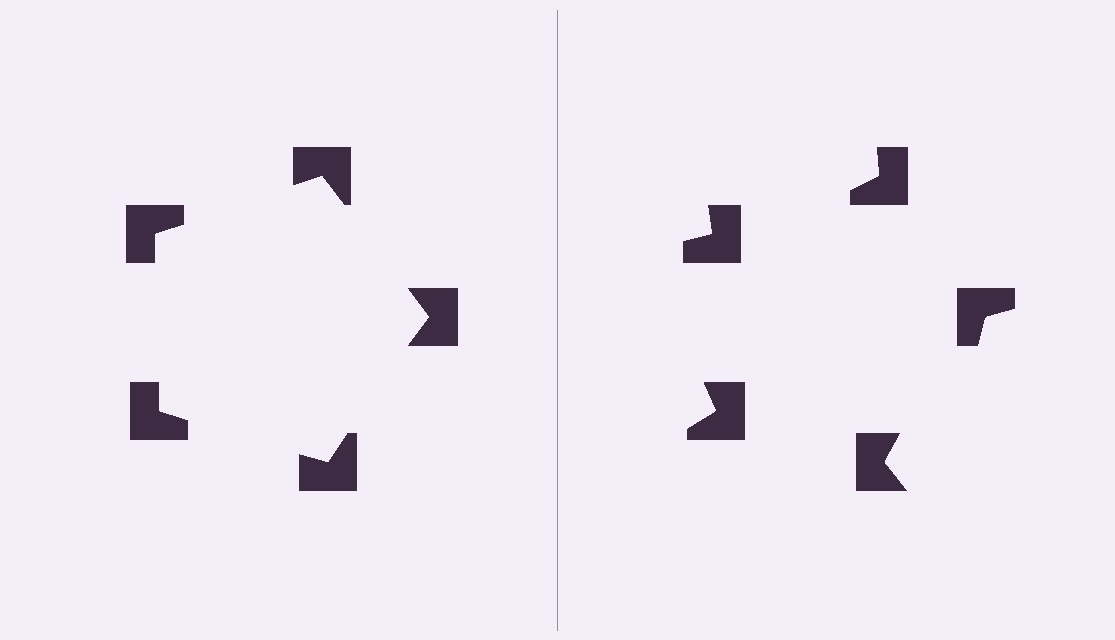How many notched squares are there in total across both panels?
10 — 5 on each side.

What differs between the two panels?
The notched squares are positioned identically on both sides; only the wedge orientations differ. On the left they align to a pentagon; on the right they are misaligned.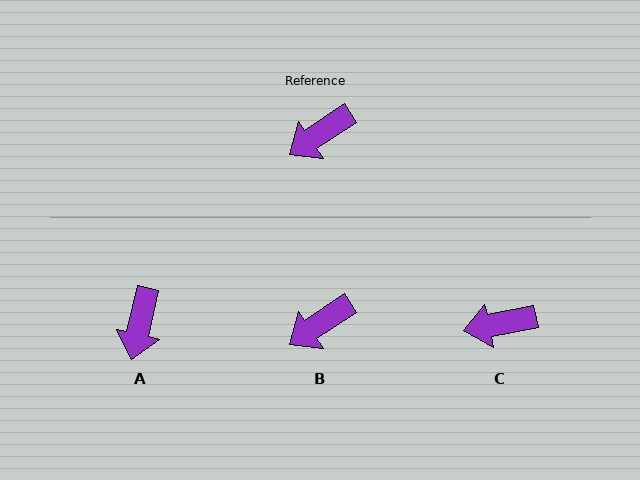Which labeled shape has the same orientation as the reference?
B.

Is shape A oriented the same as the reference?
No, it is off by about 43 degrees.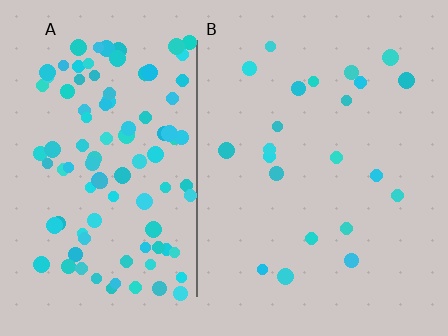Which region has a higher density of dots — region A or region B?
A (the left).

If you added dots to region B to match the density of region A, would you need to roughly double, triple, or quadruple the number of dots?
Approximately quadruple.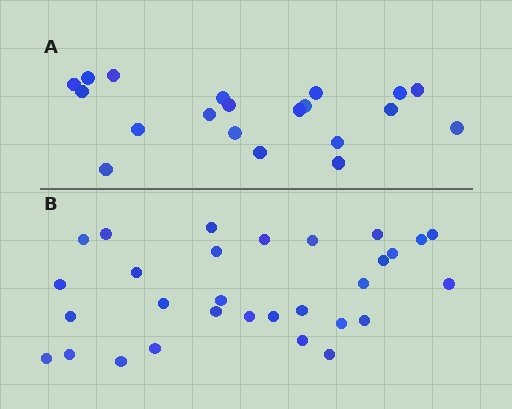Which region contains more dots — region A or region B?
Region B (the bottom region) has more dots.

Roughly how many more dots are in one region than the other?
Region B has roughly 10 or so more dots than region A.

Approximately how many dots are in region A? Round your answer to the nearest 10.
About 20 dots.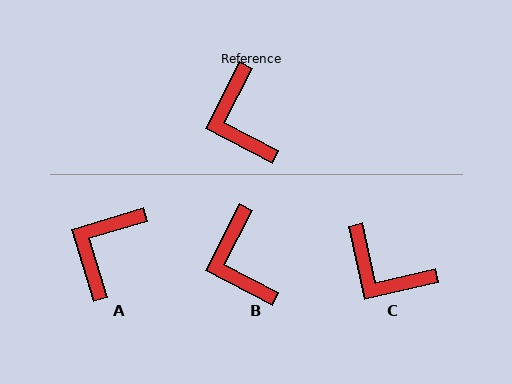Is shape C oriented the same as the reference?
No, it is off by about 40 degrees.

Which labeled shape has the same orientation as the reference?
B.